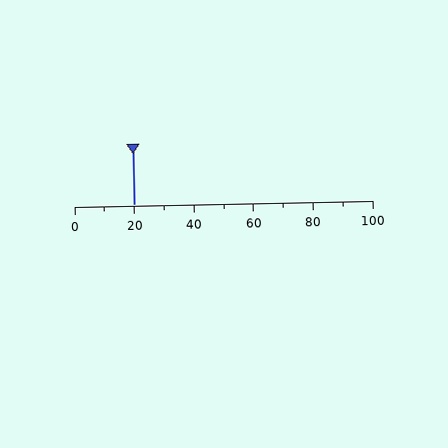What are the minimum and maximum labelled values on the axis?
The axis runs from 0 to 100.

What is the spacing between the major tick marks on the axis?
The major ticks are spaced 20 apart.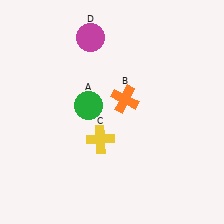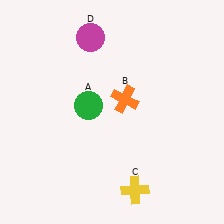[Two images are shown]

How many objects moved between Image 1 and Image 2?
1 object moved between the two images.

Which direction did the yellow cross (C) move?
The yellow cross (C) moved down.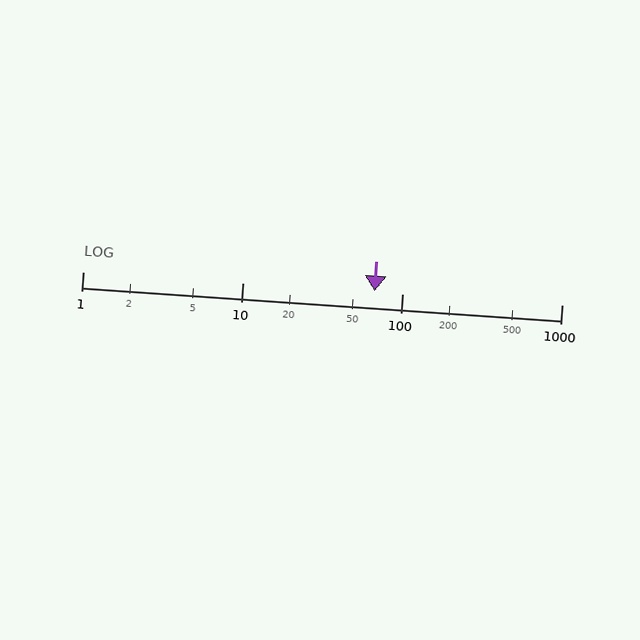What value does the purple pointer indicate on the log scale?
The pointer indicates approximately 67.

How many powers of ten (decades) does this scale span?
The scale spans 3 decades, from 1 to 1000.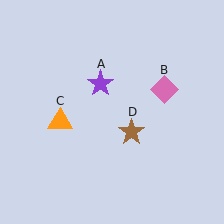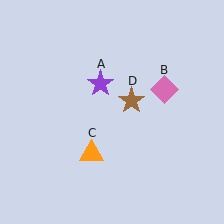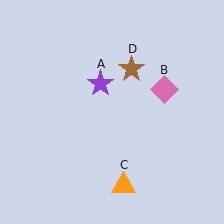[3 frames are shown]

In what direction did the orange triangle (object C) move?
The orange triangle (object C) moved down and to the right.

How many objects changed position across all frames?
2 objects changed position: orange triangle (object C), brown star (object D).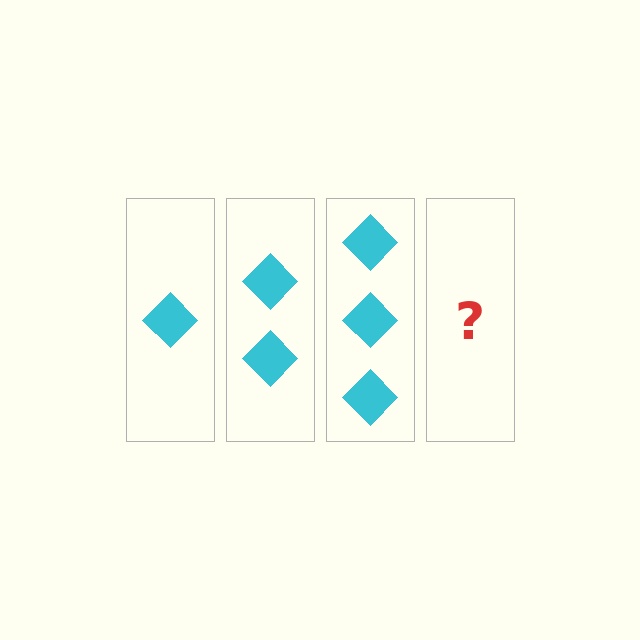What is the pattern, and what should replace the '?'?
The pattern is that each step adds one more diamond. The '?' should be 4 diamonds.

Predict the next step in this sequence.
The next step is 4 diamonds.